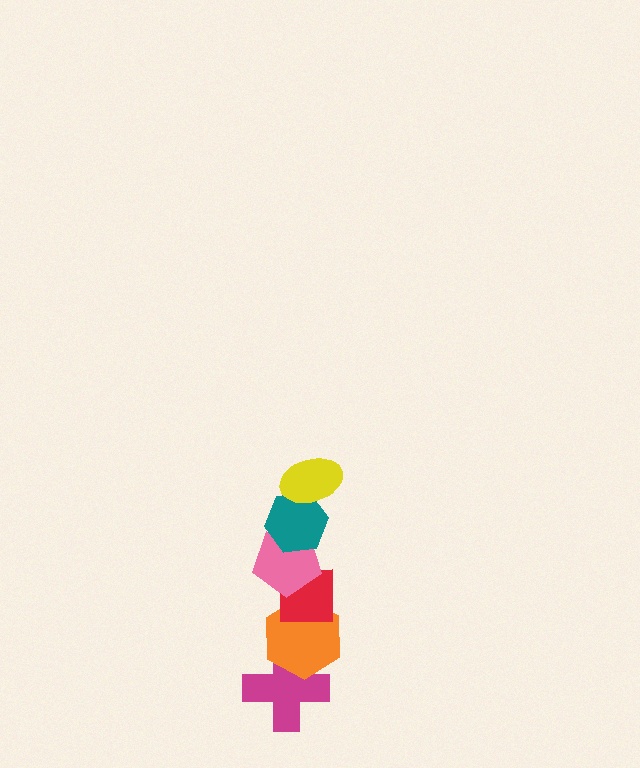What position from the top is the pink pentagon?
The pink pentagon is 3rd from the top.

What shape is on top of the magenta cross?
The orange hexagon is on top of the magenta cross.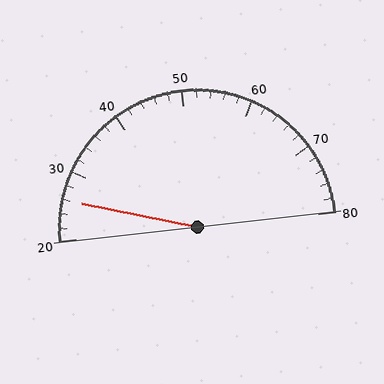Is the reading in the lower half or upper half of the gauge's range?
The reading is in the lower half of the range (20 to 80).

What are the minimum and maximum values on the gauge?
The gauge ranges from 20 to 80.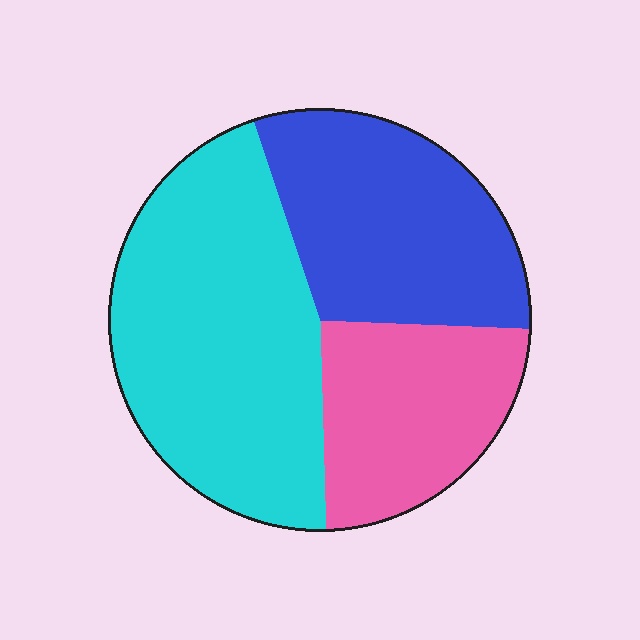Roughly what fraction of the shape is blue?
Blue takes up about one third (1/3) of the shape.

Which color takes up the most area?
Cyan, at roughly 45%.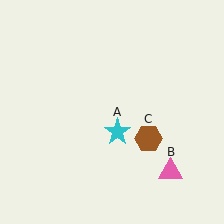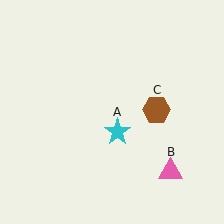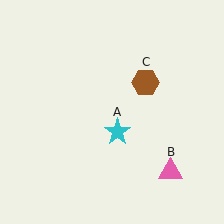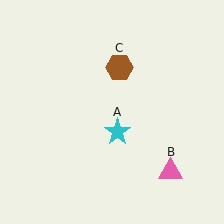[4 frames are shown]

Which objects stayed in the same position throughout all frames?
Cyan star (object A) and pink triangle (object B) remained stationary.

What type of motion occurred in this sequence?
The brown hexagon (object C) rotated counterclockwise around the center of the scene.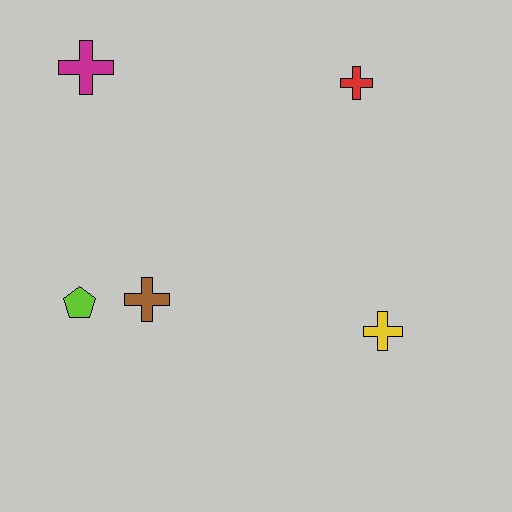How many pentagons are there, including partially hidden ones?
There is 1 pentagon.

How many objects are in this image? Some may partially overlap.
There are 5 objects.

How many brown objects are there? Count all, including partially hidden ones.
There is 1 brown object.